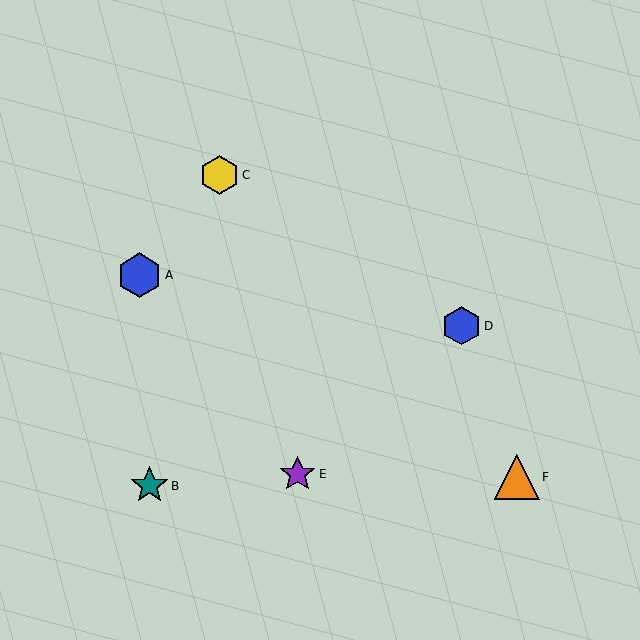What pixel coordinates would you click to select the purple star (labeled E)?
Click at (298, 474) to select the purple star E.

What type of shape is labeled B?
Shape B is a teal star.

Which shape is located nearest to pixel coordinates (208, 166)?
The yellow hexagon (labeled C) at (219, 175) is nearest to that location.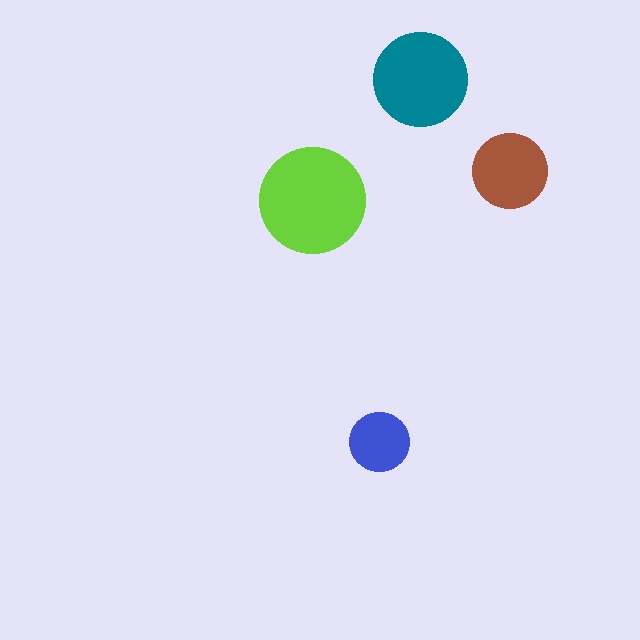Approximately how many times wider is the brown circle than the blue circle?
About 1.5 times wider.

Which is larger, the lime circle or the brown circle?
The lime one.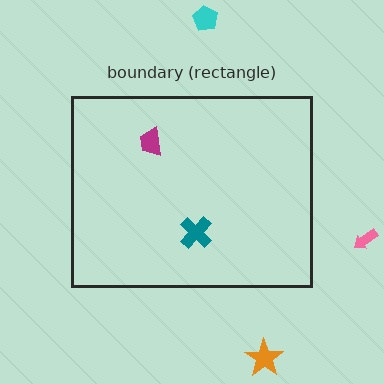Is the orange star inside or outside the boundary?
Outside.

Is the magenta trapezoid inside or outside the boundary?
Inside.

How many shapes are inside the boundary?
2 inside, 3 outside.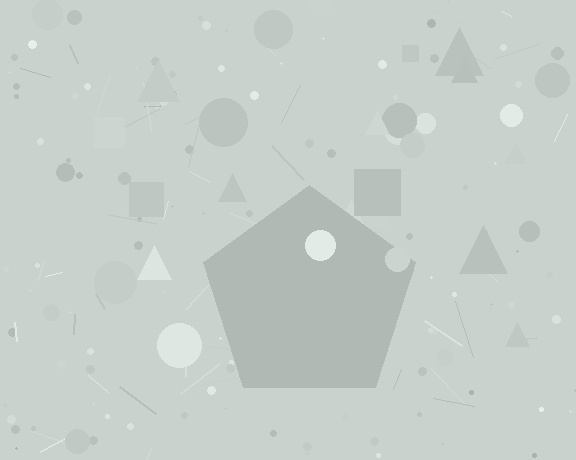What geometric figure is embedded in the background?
A pentagon is embedded in the background.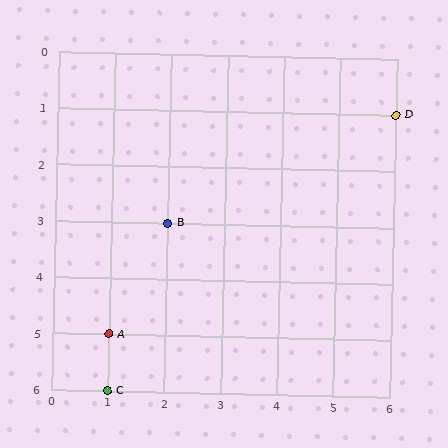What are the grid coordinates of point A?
Point A is at grid coordinates (1, 5).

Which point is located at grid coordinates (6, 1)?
Point D is at (6, 1).